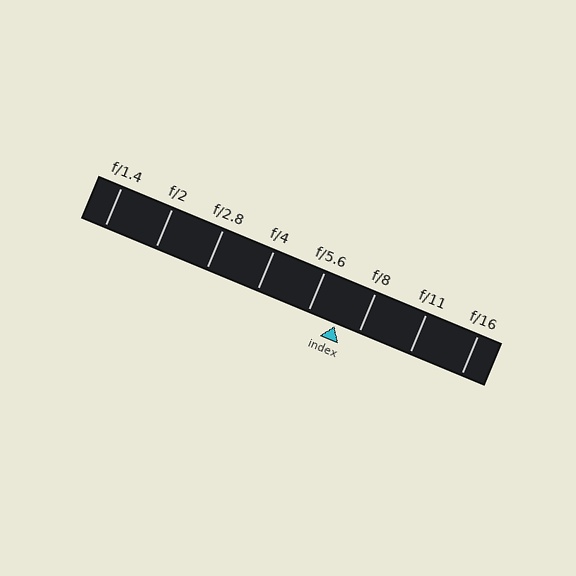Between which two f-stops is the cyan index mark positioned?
The index mark is between f/5.6 and f/8.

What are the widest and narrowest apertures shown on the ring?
The widest aperture shown is f/1.4 and the narrowest is f/16.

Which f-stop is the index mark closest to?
The index mark is closest to f/8.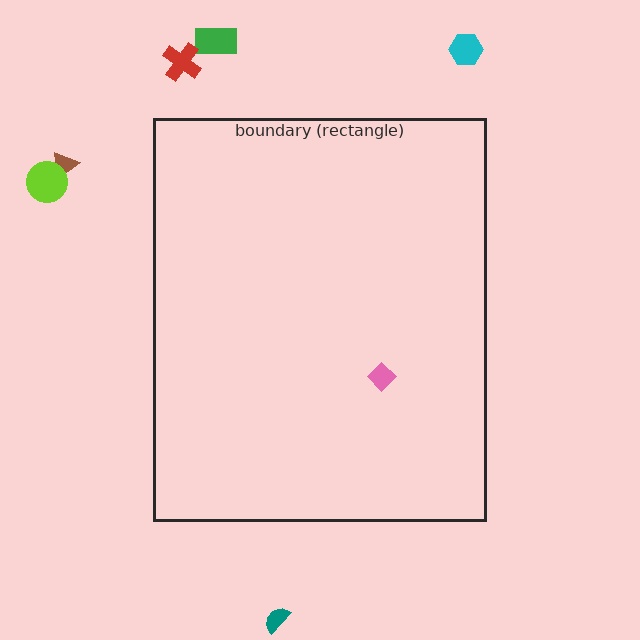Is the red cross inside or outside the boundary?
Outside.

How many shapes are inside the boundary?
1 inside, 6 outside.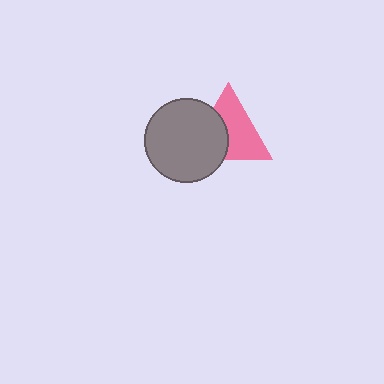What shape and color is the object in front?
The object in front is a gray circle.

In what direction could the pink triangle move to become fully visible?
The pink triangle could move right. That would shift it out from behind the gray circle entirely.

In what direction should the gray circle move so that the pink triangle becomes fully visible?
The gray circle should move left. That is the shortest direction to clear the overlap and leave the pink triangle fully visible.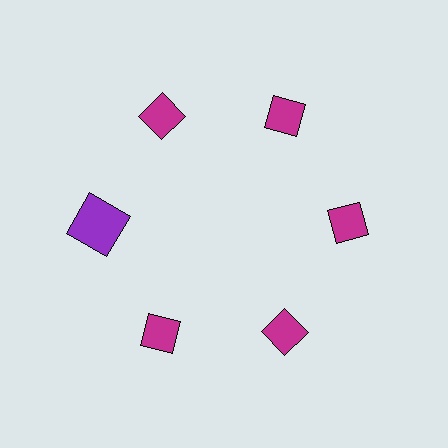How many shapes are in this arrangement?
There are 6 shapes arranged in a ring pattern.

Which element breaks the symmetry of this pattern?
The purple square at roughly the 9 o'clock position breaks the symmetry. All other shapes are magenta diamonds.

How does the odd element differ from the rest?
It differs in both color (purple instead of magenta) and shape (square instead of diamond).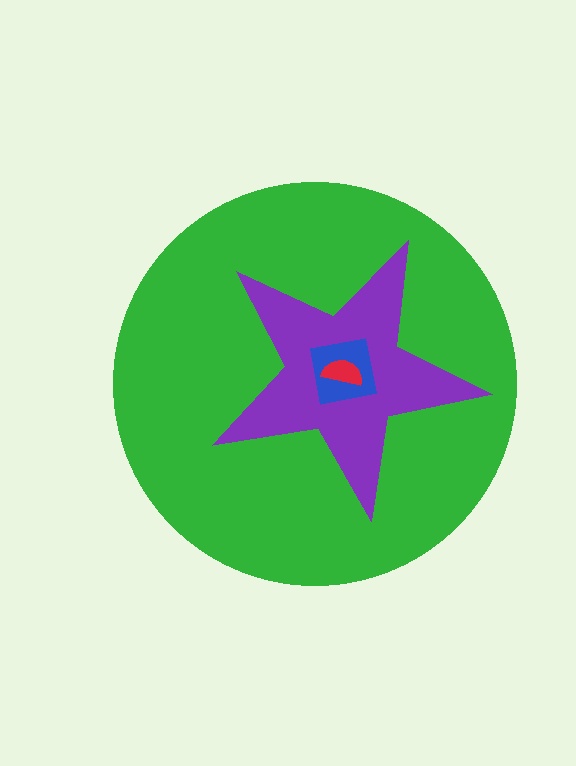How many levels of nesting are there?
4.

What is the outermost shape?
The green circle.